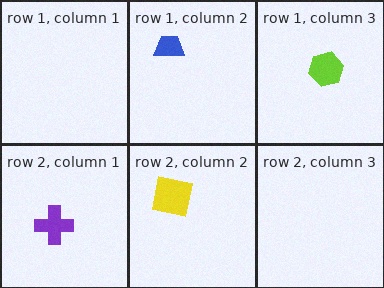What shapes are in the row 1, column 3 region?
The lime hexagon.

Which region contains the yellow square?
The row 2, column 2 region.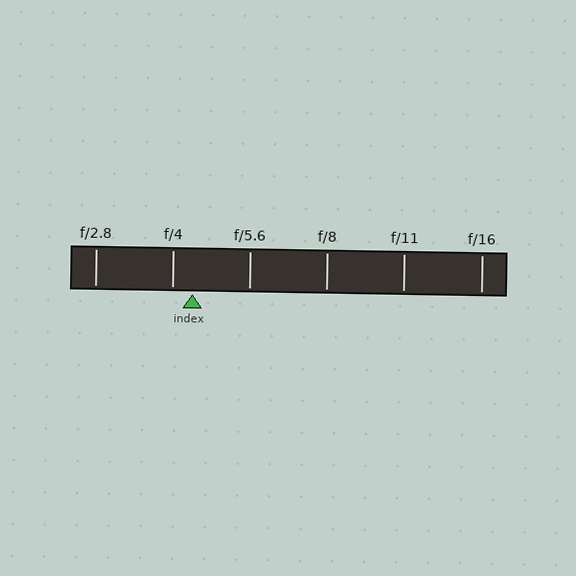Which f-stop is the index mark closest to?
The index mark is closest to f/4.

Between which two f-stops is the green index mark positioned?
The index mark is between f/4 and f/5.6.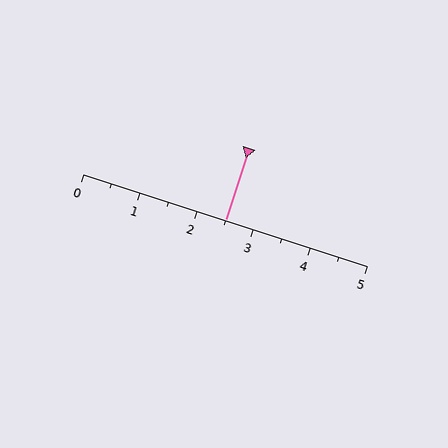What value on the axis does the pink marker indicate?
The marker indicates approximately 2.5.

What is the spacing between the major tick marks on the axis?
The major ticks are spaced 1 apart.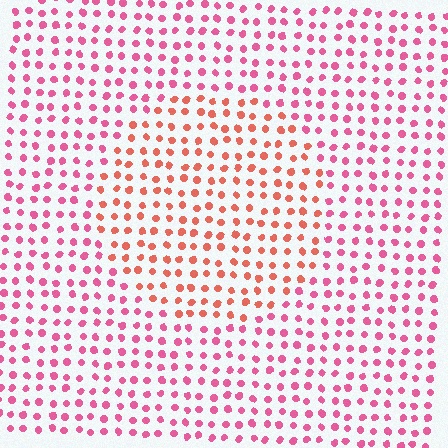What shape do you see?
I see a circle.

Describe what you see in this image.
The image is filled with small pink elements in a uniform arrangement. A circle-shaped region is visible where the elements are tinted to a slightly different hue, forming a subtle color boundary.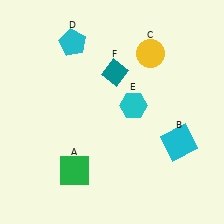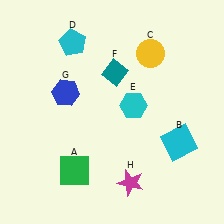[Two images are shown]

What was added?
A blue hexagon (G), a magenta star (H) were added in Image 2.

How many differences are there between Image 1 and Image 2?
There are 2 differences between the two images.